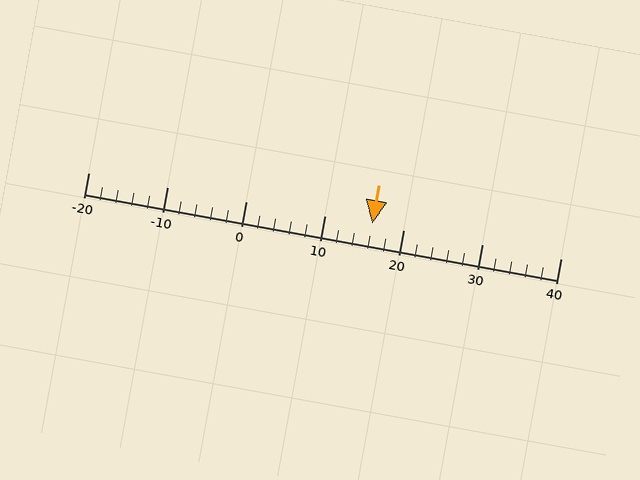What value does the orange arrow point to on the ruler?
The orange arrow points to approximately 16.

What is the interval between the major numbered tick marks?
The major tick marks are spaced 10 units apart.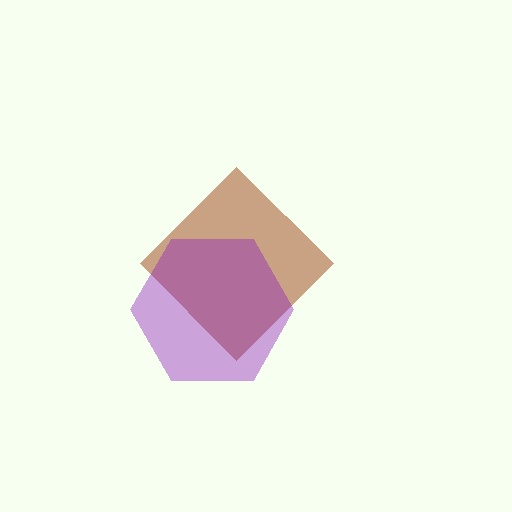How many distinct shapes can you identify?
There are 2 distinct shapes: a brown diamond, a purple hexagon.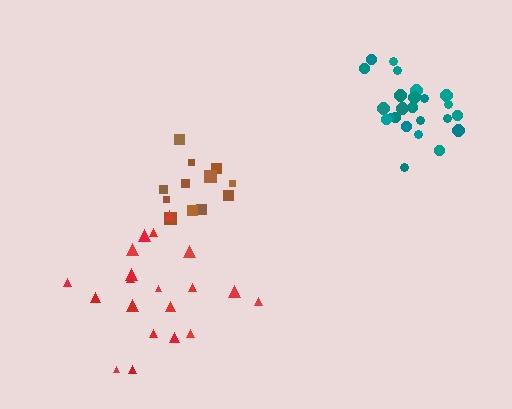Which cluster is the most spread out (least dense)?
Red.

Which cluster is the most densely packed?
Teal.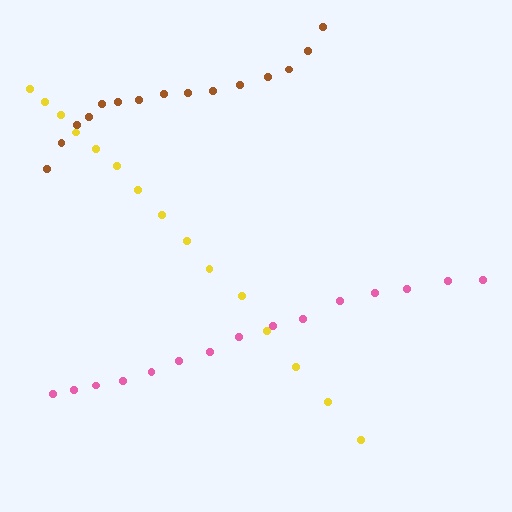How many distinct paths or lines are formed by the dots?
There are 3 distinct paths.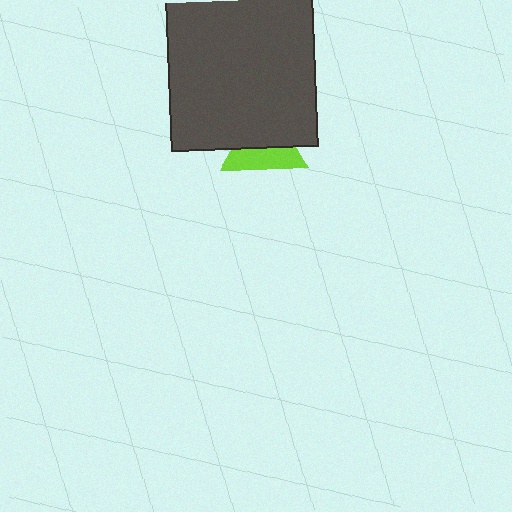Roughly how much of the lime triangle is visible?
About half of it is visible (roughly 45%).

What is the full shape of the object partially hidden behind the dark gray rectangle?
The partially hidden object is a lime triangle.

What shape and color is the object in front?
The object in front is a dark gray rectangle.